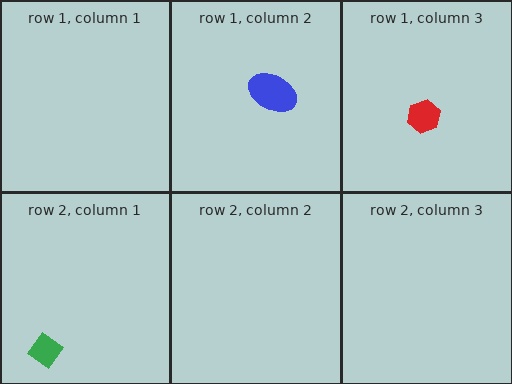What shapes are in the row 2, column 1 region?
The green diamond.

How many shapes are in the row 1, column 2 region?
1.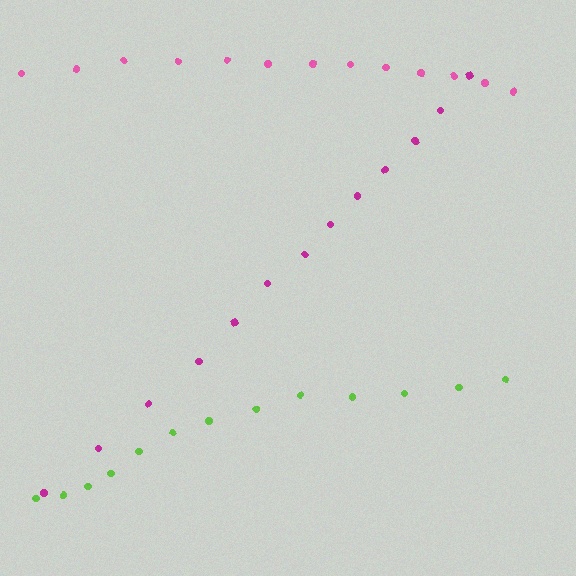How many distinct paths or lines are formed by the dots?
There are 3 distinct paths.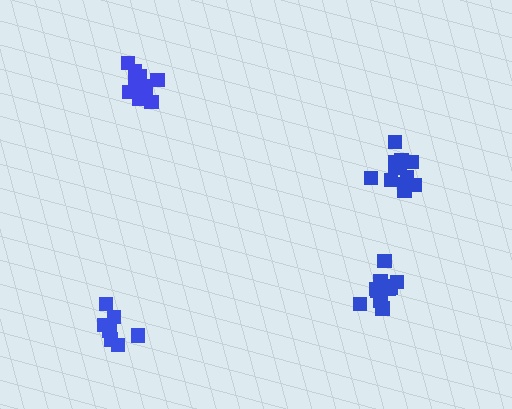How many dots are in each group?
Group 1: 11 dots, Group 2: 11 dots, Group 3: 9 dots, Group 4: 13 dots (44 total).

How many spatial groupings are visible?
There are 4 spatial groupings.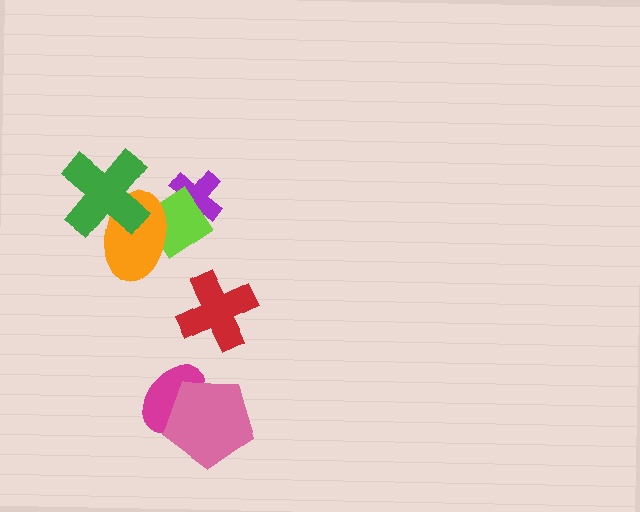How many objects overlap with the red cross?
0 objects overlap with the red cross.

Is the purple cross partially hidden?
Yes, it is partially covered by another shape.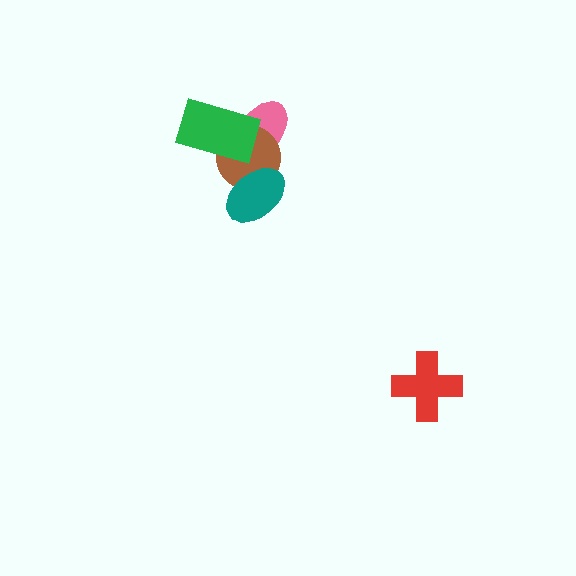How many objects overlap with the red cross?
0 objects overlap with the red cross.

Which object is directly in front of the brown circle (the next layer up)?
The teal ellipse is directly in front of the brown circle.